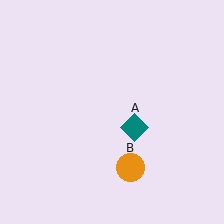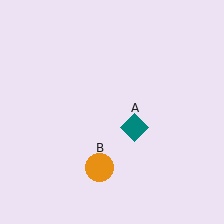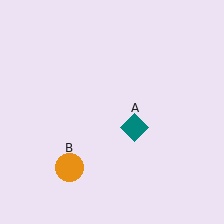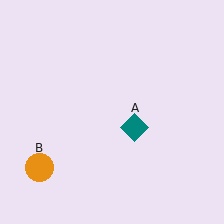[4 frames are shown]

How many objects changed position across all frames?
1 object changed position: orange circle (object B).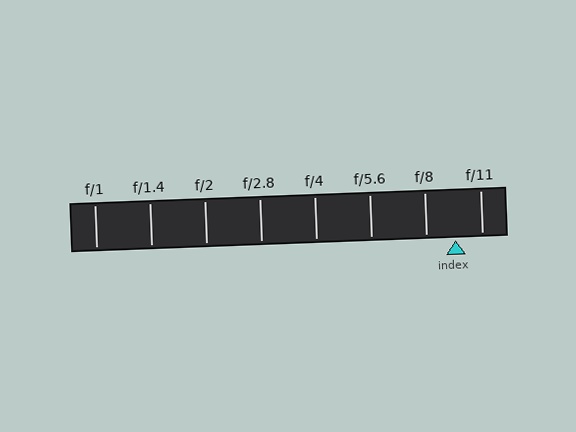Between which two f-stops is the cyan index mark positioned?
The index mark is between f/8 and f/11.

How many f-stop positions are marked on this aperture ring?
There are 8 f-stop positions marked.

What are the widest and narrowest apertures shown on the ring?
The widest aperture shown is f/1 and the narrowest is f/11.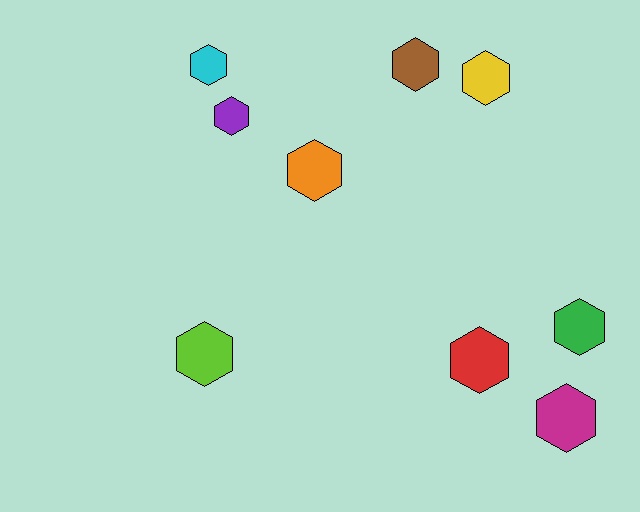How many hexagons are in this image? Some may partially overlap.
There are 9 hexagons.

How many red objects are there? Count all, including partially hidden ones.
There is 1 red object.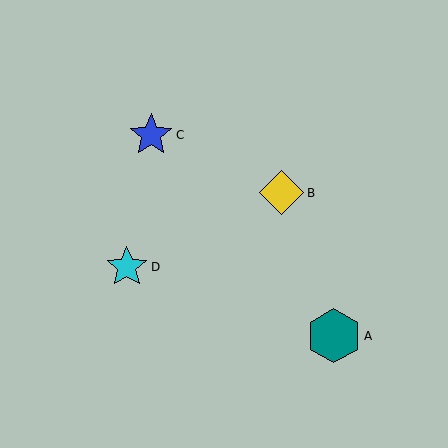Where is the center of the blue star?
The center of the blue star is at (151, 135).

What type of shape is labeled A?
Shape A is a teal hexagon.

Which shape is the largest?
The teal hexagon (labeled A) is the largest.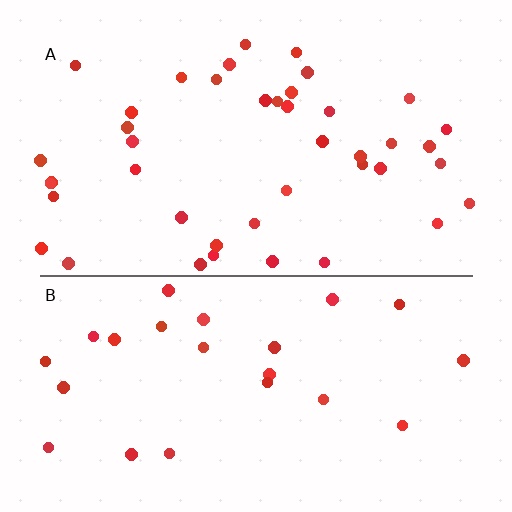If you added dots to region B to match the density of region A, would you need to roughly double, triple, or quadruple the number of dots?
Approximately double.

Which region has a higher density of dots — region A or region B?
A (the top).